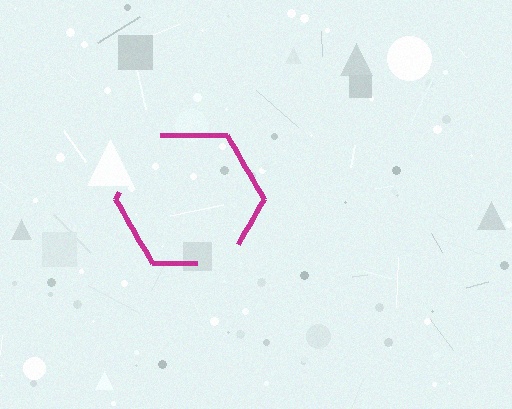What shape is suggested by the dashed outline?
The dashed outline suggests a hexagon.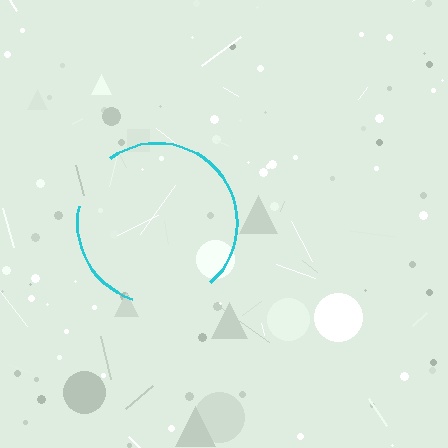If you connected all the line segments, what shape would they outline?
They would outline a circle.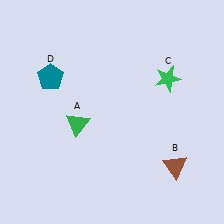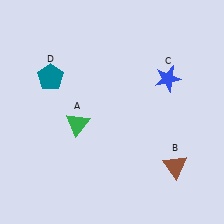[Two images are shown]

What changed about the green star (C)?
In Image 1, C is green. In Image 2, it changed to blue.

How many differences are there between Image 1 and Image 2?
There is 1 difference between the two images.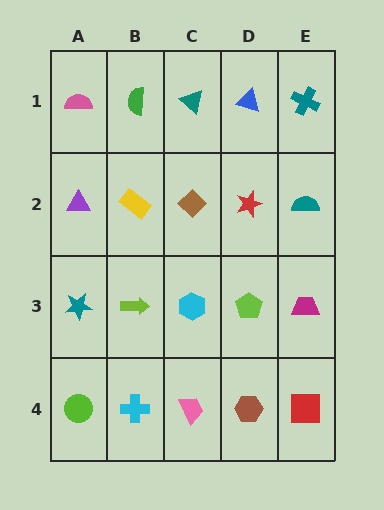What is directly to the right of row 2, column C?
A red star.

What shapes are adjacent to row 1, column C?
A brown diamond (row 2, column C), a green semicircle (row 1, column B), a blue triangle (row 1, column D).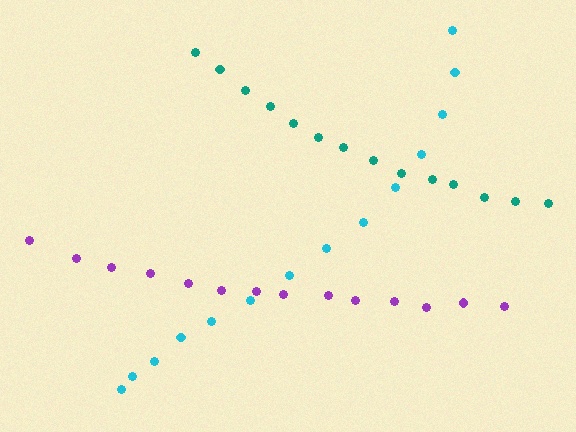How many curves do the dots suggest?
There are 3 distinct paths.